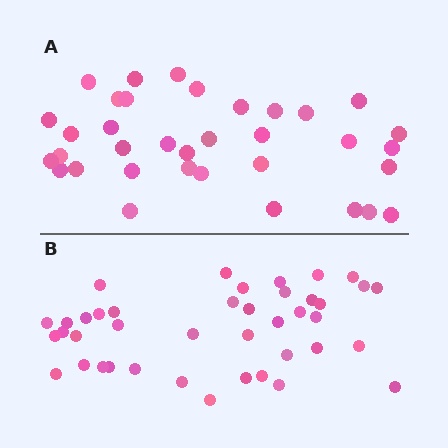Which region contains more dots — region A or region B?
Region B (the bottom region) has more dots.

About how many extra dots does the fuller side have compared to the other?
Region B has about 6 more dots than region A.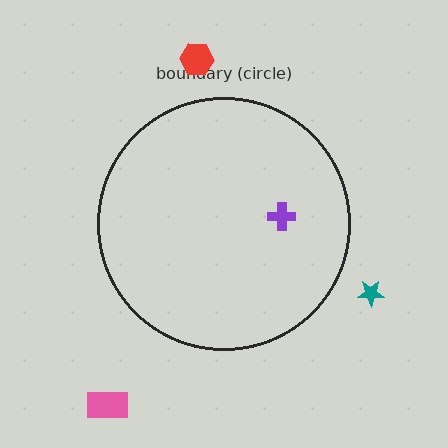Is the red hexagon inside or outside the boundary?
Outside.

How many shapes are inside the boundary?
1 inside, 3 outside.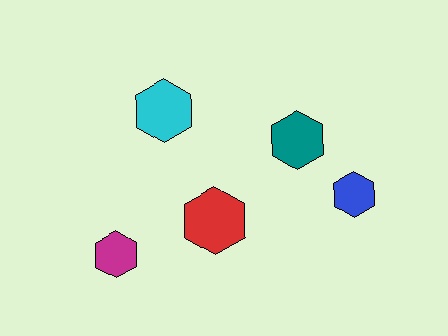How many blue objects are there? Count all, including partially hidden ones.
There is 1 blue object.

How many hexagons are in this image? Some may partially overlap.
There are 5 hexagons.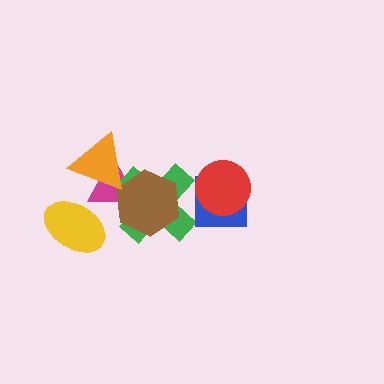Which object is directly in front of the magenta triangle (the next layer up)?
The green cross is directly in front of the magenta triangle.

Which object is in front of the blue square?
The red circle is in front of the blue square.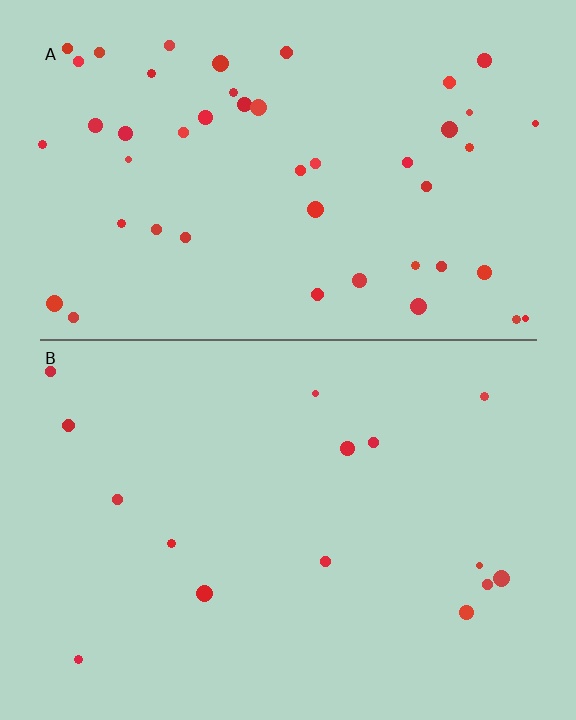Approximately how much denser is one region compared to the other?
Approximately 3.0× — region A over region B.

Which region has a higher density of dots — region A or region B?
A (the top).